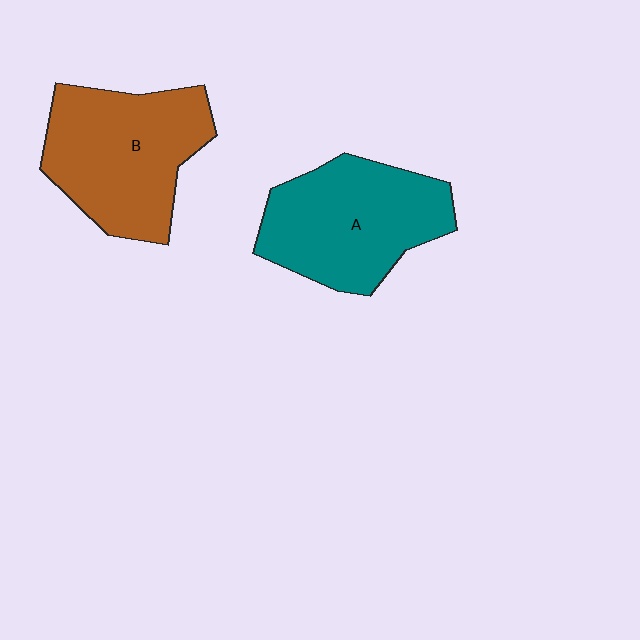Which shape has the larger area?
Shape B (brown).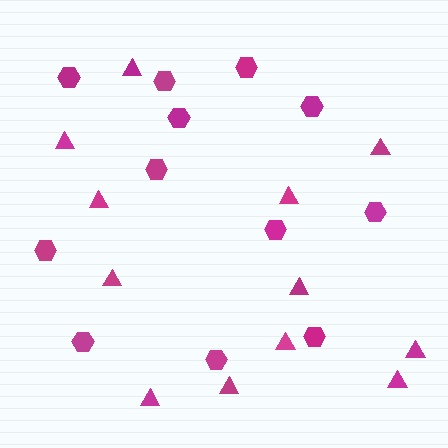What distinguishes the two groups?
There are 2 groups: one group of triangles (12) and one group of hexagons (12).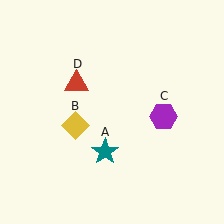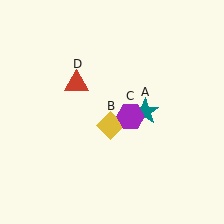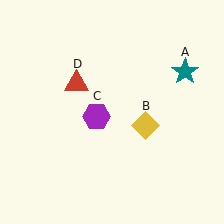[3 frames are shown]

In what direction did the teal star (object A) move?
The teal star (object A) moved up and to the right.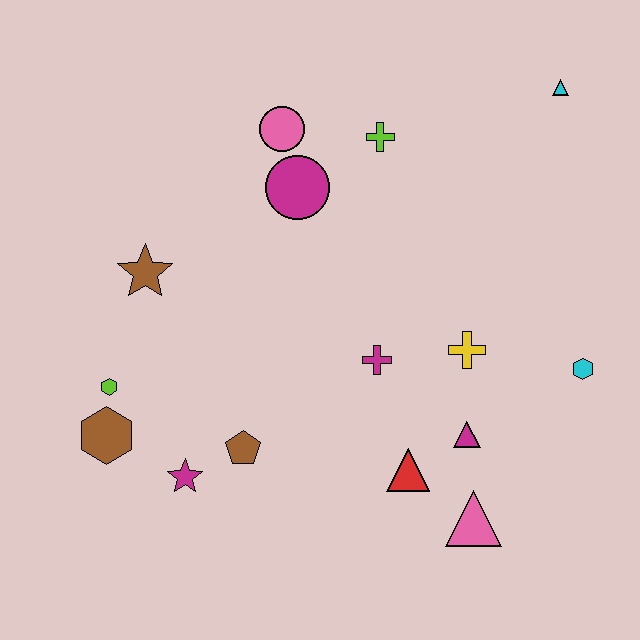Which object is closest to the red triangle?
The magenta triangle is closest to the red triangle.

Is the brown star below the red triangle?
No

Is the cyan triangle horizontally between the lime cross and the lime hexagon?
No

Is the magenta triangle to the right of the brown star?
Yes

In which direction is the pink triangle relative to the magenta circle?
The pink triangle is below the magenta circle.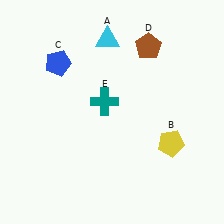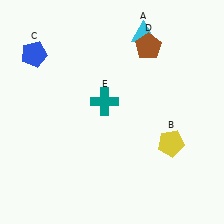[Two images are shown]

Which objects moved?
The objects that moved are: the cyan triangle (A), the blue pentagon (C).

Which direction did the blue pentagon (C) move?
The blue pentagon (C) moved left.